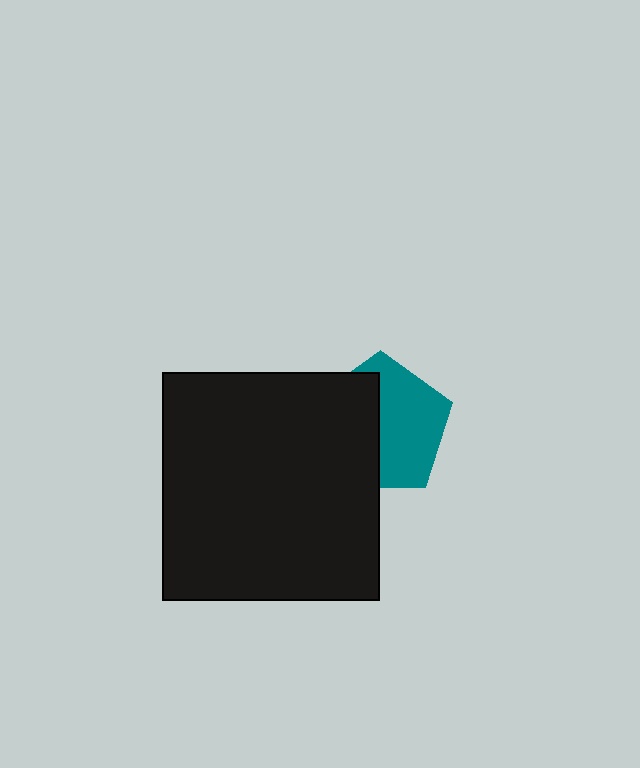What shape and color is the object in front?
The object in front is a black rectangle.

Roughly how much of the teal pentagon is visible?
About half of it is visible (roughly 53%).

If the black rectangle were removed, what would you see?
You would see the complete teal pentagon.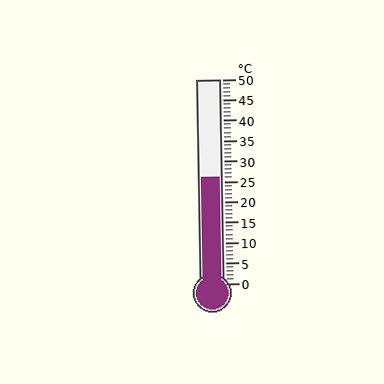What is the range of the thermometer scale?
The thermometer scale ranges from 0°C to 50°C.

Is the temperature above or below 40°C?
The temperature is below 40°C.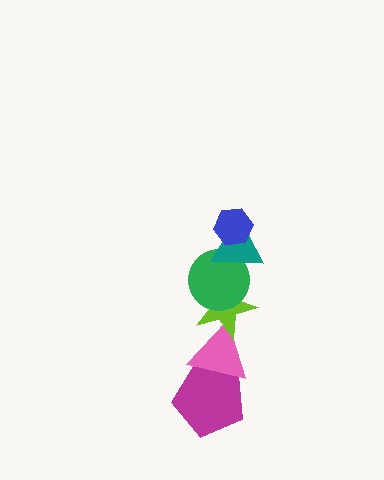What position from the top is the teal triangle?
The teal triangle is 2nd from the top.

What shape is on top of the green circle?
The teal triangle is on top of the green circle.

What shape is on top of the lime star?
The green circle is on top of the lime star.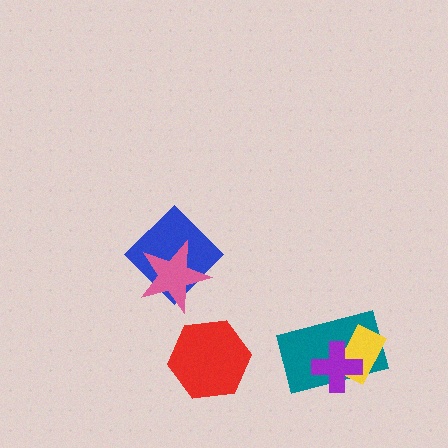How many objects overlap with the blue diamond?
1 object overlaps with the blue diamond.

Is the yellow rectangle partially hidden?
Yes, it is partially covered by another shape.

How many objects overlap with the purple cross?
2 objects overlap with the purple cross.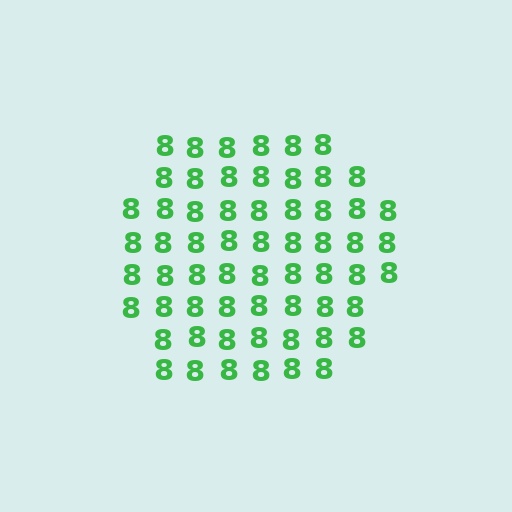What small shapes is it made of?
It is made of small digit 8's.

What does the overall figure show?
The overall figure shows a hexagon.